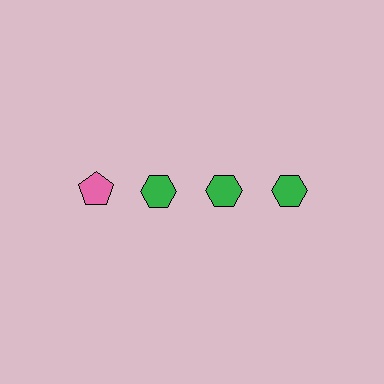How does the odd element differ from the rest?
It differs in both color (pink instead of green) and shape (pentagon instead of hexagon).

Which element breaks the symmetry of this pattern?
The pink pentagon in the top row, leftmost column breaks the symmetry. All other shapes are green hexagons.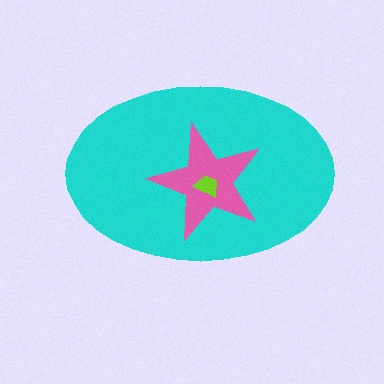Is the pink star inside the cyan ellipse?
Yes.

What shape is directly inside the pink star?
The lime trapezoid.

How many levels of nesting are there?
3.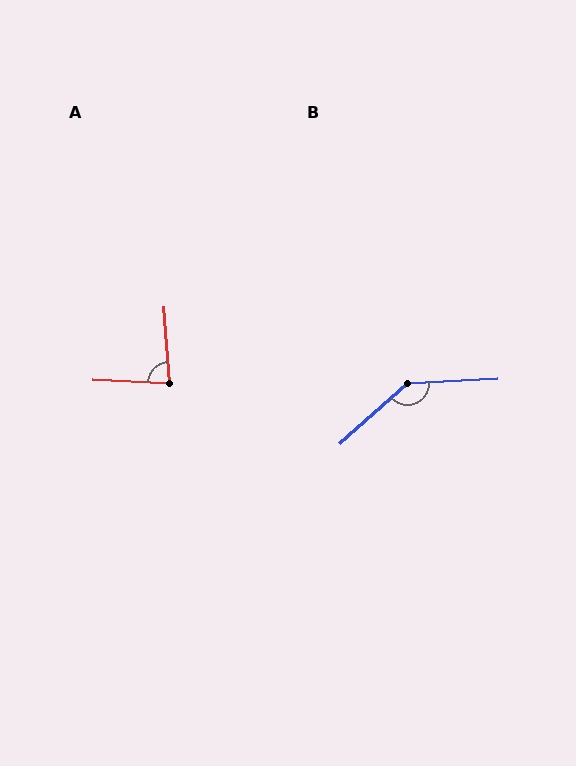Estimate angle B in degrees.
Approximately 141 degrees.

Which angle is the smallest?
A, at approximately 83 degrees.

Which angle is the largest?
B, at approximately 141 degrees.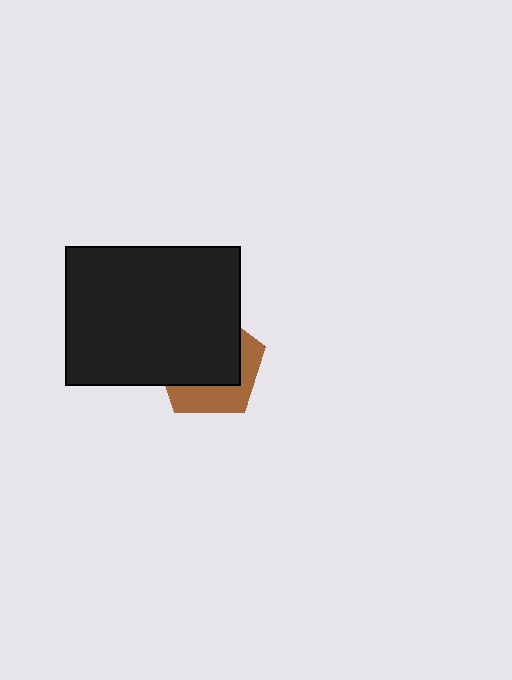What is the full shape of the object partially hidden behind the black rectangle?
The partially hidden object is a brown pentagon.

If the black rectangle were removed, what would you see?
You would see the complete brown pentagon.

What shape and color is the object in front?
The object in front is a black rectangle.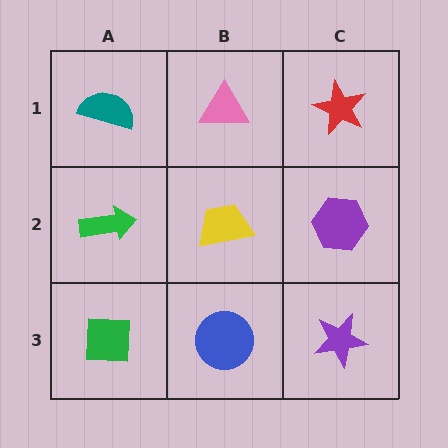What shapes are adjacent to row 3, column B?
A yellow trapezoid (row 2, column B), a green square (row 3, column A), a purple star (row 3, column C).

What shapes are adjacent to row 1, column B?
A yellow trapezoid (row 2, column B), a teal semicircle (row 1, column A), a red star (row 1, column C).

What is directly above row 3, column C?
A purple hexagon.